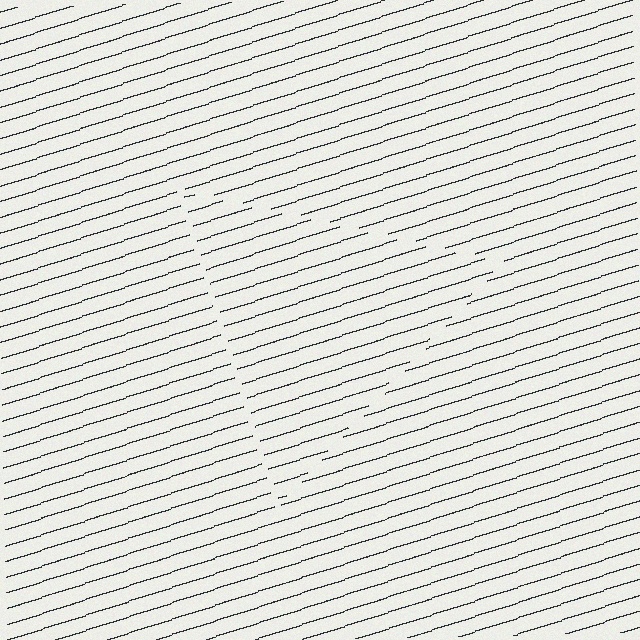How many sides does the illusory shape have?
3 sides — the line-ends trace a triangle.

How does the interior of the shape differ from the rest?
The interior of the shape contains the same grating, shifted by half a period — the contour is defined by the phase discontinuity where line-ends from the inner and outer gratings abut.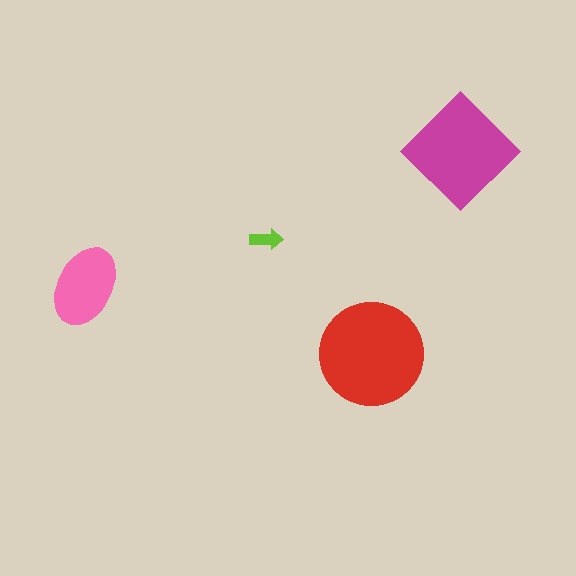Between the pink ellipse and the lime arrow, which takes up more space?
The pink ellipse.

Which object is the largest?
The red circle.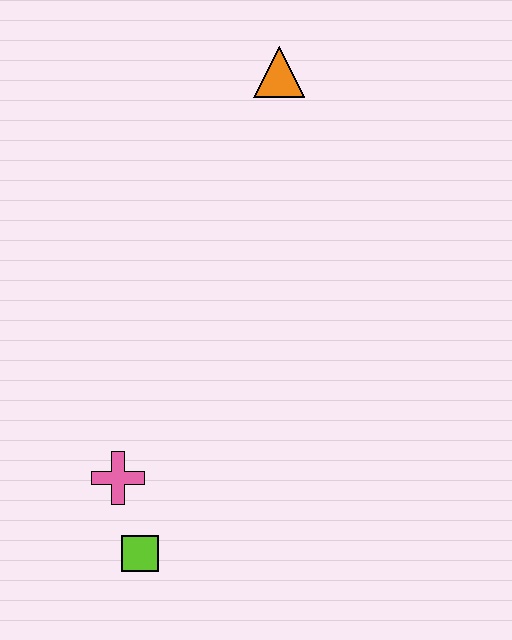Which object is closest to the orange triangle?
The pink cross is closest to the orange triangle.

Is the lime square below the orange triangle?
Yes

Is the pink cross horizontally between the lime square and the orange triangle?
No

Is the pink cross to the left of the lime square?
Yes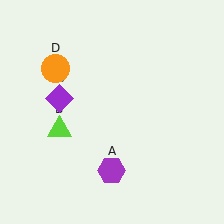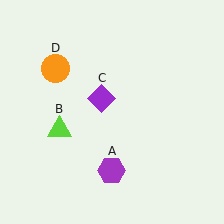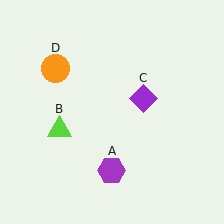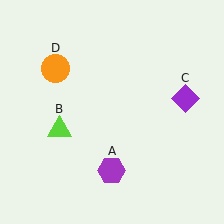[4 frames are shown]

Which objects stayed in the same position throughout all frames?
Purple hexagon (object A) and lime triangle (object B) and orange circle (object D) remained stationary.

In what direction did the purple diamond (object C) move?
The purple diamond (object C) moved right.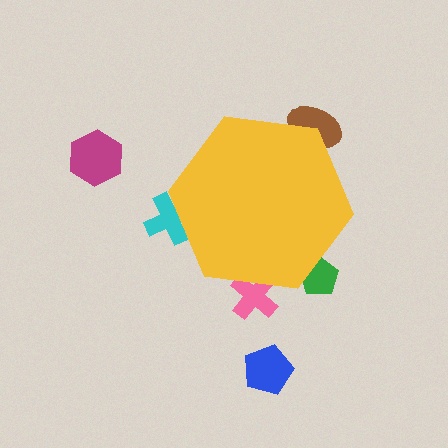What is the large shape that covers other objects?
A yellow hexagon.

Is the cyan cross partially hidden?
Yes, the cyan cross is partially hidden behind the yellow hexagon.